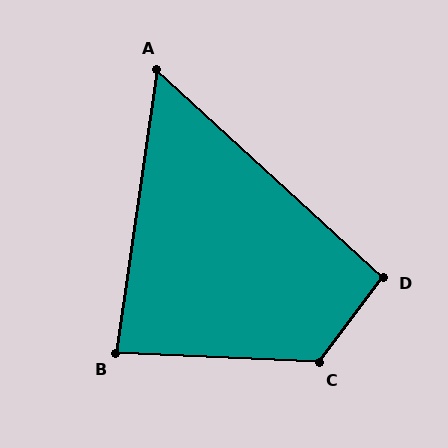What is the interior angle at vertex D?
Approximately 96 degrees (obtuse).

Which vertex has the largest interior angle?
C, at approximately 124 degrees.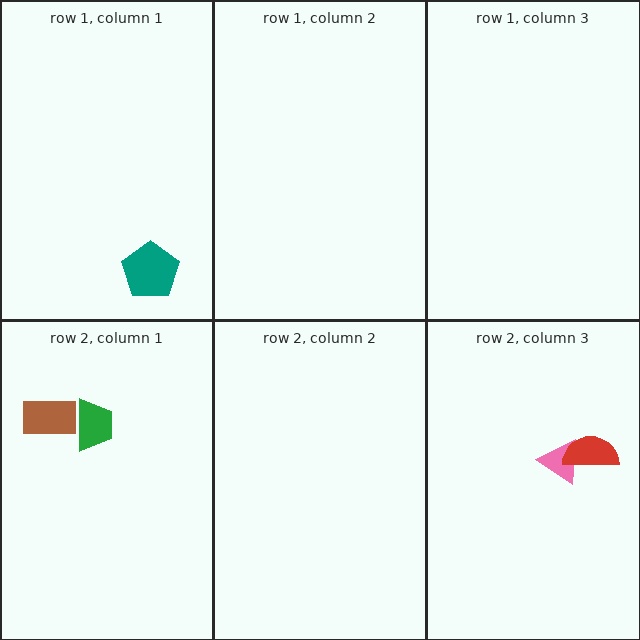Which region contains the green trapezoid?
The row 2, column 1 region.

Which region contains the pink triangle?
The row 2, column 3 region.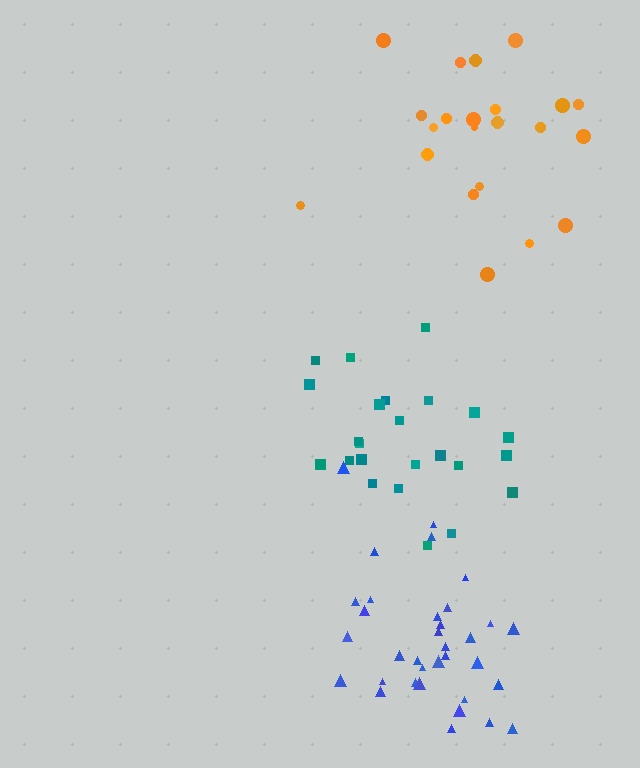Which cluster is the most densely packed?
Blue.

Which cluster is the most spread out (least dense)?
Orange.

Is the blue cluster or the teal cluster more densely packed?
Blue.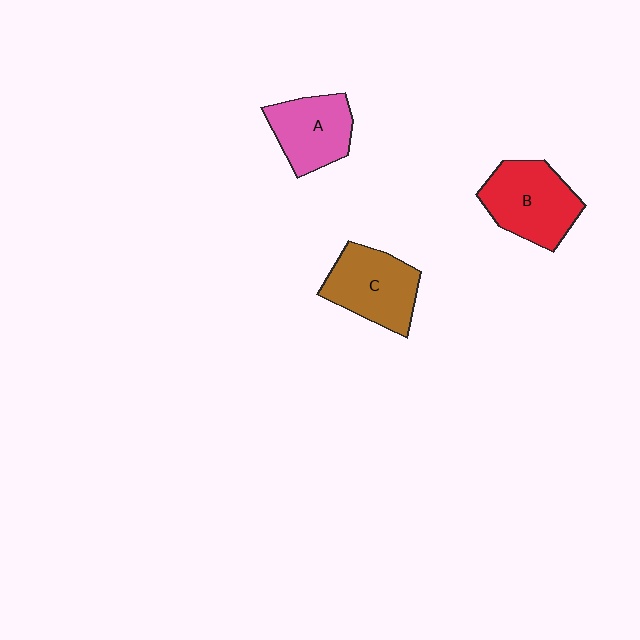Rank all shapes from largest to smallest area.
From largest to smallest: B (red), C (brown), A (pink).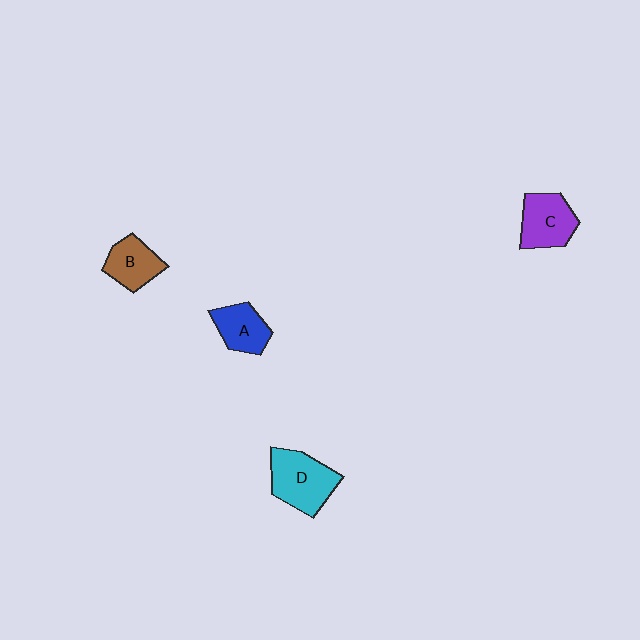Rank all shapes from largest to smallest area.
From largest to smallest: D (cyan), C (purple), B (brown), A (blue).